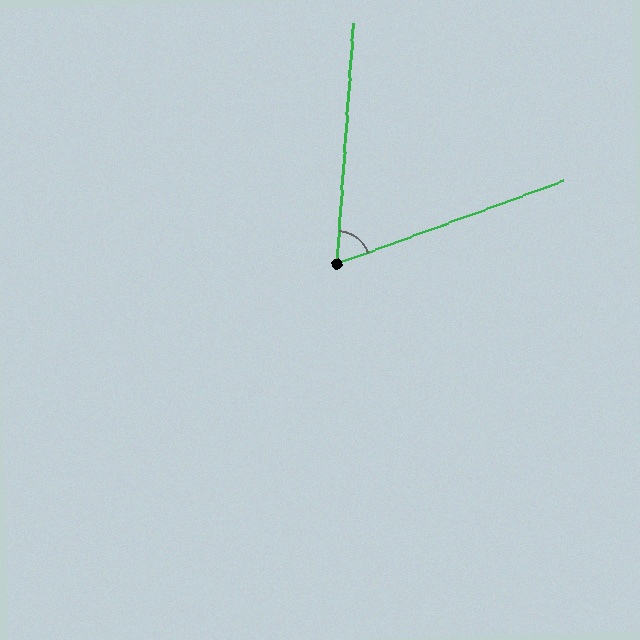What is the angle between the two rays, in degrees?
Approximately 66 degrees.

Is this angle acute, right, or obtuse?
It is acute.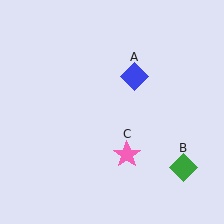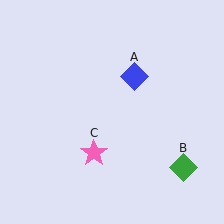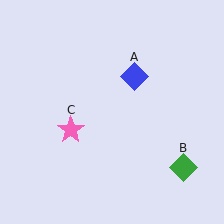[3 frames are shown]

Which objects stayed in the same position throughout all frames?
Blue diamond (object A) and green diamond (object B) remained stationary.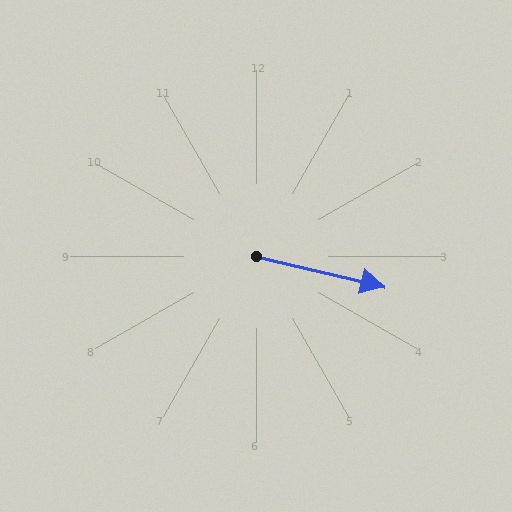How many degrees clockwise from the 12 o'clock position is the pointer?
Approximately 103 degrees.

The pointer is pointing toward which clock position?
Roughly 3 o'clock.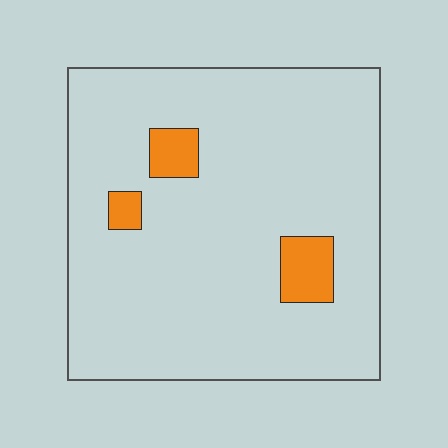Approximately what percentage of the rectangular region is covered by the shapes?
Approximately 10%.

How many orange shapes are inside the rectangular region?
3.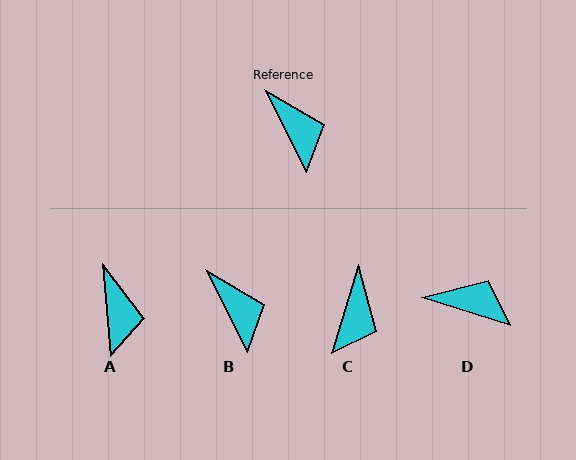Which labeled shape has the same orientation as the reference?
B.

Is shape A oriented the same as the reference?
No, it is off by about 22 degrees.